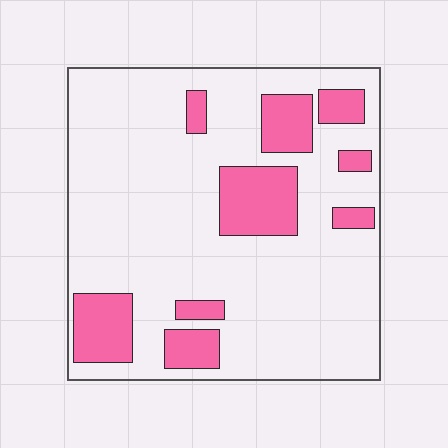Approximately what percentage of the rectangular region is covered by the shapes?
Approximately 20%.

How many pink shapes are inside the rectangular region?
9.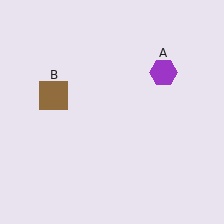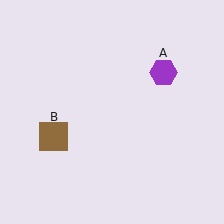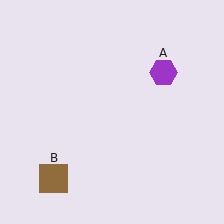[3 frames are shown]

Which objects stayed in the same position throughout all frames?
Purple hexagon (object A) remained stationary.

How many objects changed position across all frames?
1 object changed position: brown square (object B).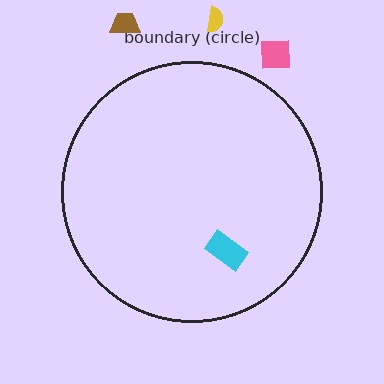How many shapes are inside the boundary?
1 inside, 3 outside.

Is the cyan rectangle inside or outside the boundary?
Inside.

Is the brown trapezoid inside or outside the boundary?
Outside.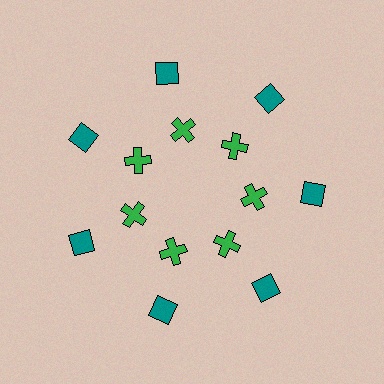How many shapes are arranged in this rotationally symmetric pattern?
There are 14 shapes, arranged in 7 groups of 2.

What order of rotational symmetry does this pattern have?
This pattern has 7-fold rotational symmetry.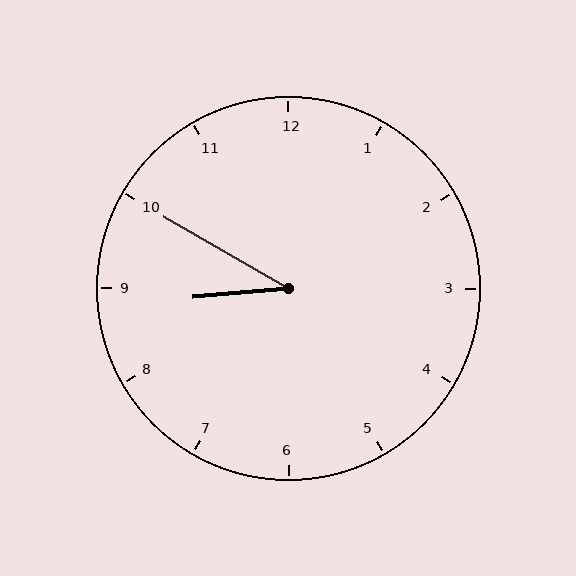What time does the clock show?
8:50.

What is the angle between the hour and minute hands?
Approximately 35 degrees.